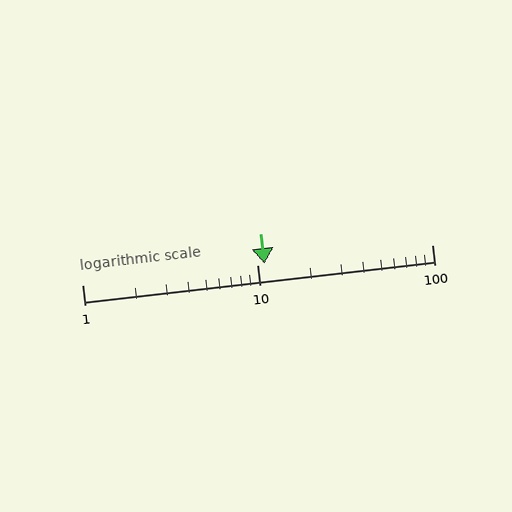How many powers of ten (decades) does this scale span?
The scale spans 2 decades, from 1 to 100.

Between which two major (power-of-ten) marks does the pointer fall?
The pointer is between 10 and 100.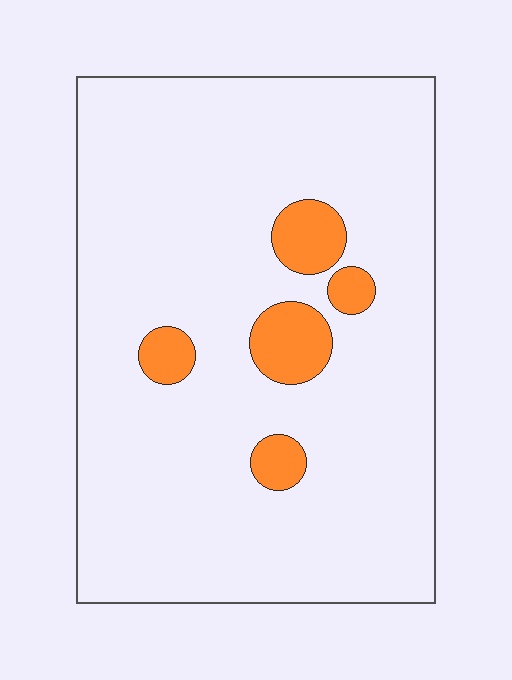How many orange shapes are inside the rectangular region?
5.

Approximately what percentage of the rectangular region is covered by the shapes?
Approximately 10%.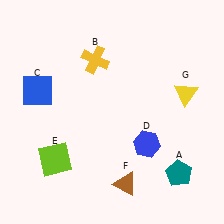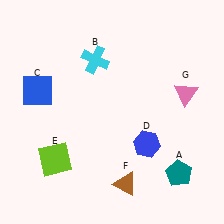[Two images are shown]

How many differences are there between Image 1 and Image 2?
There are 2 differences between the two images.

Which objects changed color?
B changed from yellow to cyan. G changed from yellow to pink.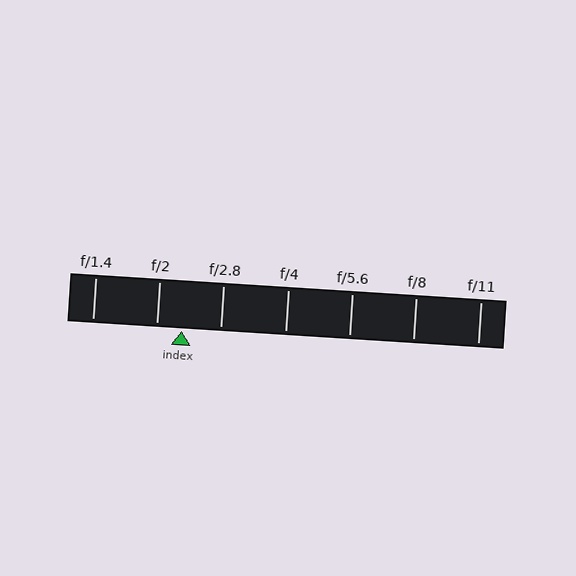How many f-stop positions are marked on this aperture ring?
There are 7 f-stop positions marked.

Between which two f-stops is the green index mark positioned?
The index mark is between f/2 and f/2.8.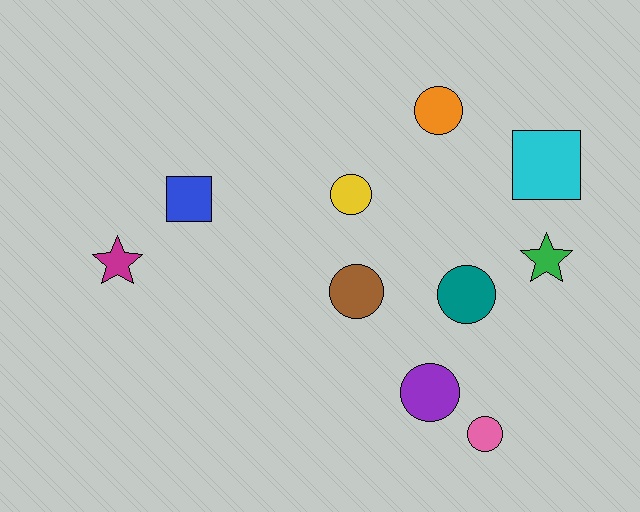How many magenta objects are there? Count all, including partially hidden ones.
There is 1 magenta object.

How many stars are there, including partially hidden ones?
There are 2 stars.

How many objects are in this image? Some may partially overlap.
There are 10 objects.